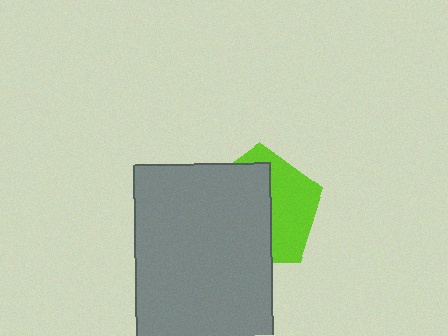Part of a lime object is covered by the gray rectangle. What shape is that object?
It is a pentagon.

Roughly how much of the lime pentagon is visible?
A small part of it is visible (roughly 41%).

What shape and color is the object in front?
The object in front is a gray rectangle.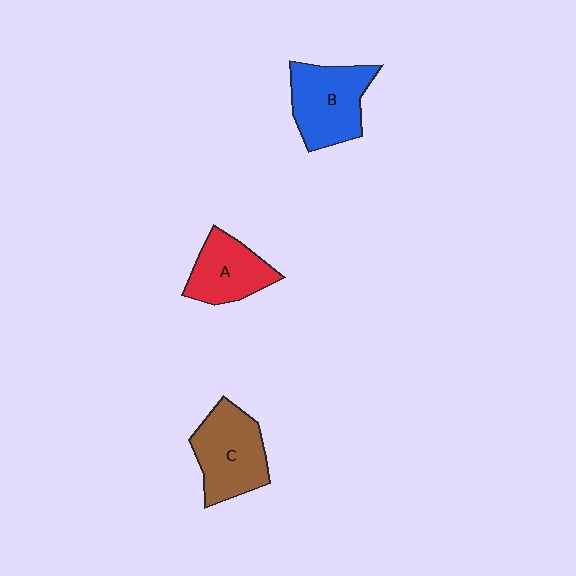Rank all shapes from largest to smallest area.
From largest to smallest: B (blue), C (brown), A (red).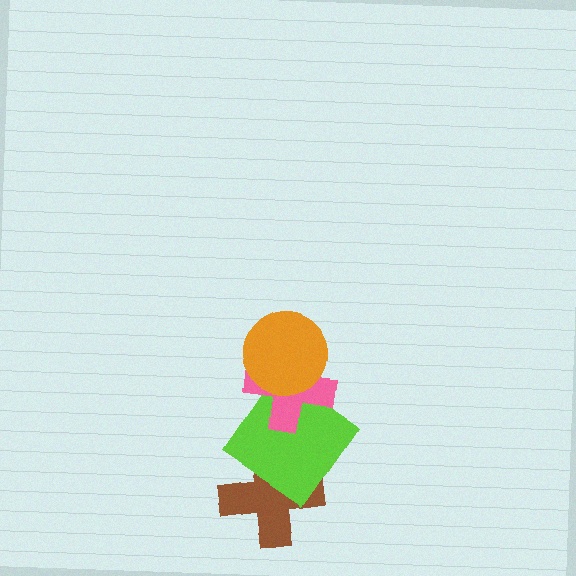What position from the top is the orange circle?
The orange circle is 1st from the top.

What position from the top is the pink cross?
The pink cross is 2nd from the top.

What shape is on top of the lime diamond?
The pink cross is on top of the lime diamond.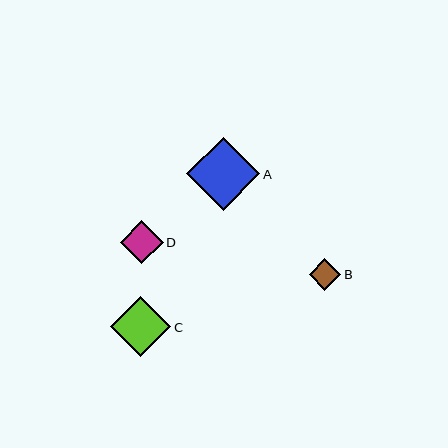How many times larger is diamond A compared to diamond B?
Diamond A is approximately 2.3 times the size of diamond B.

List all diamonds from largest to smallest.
From largest to smallest: A, C, D, B.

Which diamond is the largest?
Diamond A is the largest with a size of approximately 73 pixels.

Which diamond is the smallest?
Diamond B is the smallest with a size of approximately 32 pixels.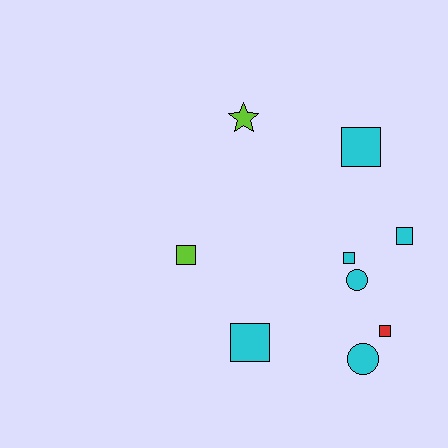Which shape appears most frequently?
Square, with 6 objects.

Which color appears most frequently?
Cyan, with 6 objects.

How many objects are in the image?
There are 9 objects.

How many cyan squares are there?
There are 4 cyan squares.